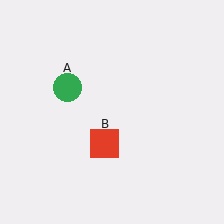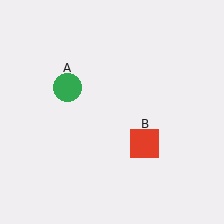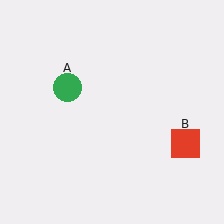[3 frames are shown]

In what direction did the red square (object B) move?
The red square (object B) moved right.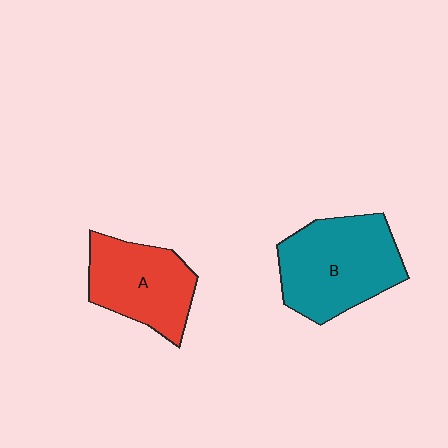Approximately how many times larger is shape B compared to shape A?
Approximately 1.3 times.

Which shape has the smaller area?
Shape A (red).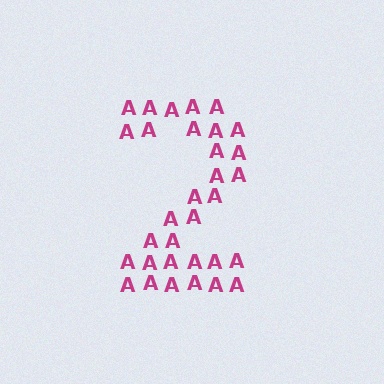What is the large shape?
The large shape is the digit 2.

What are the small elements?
The small elements are letter A's.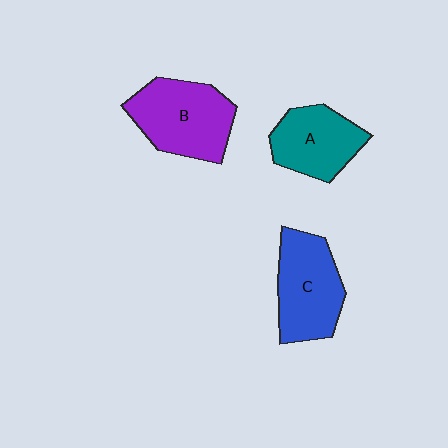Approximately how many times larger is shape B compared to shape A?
Approximately 1.3 times.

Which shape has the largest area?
Shape B (purple).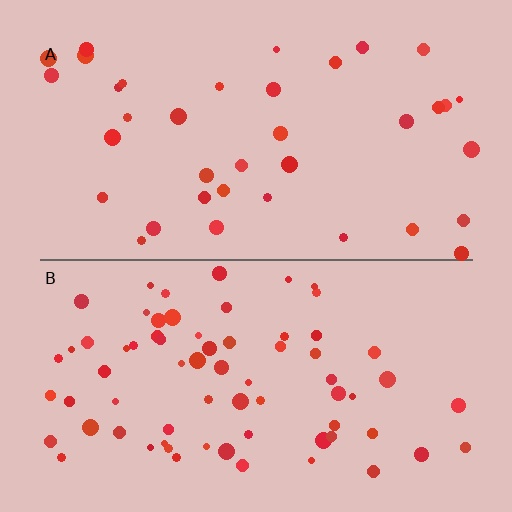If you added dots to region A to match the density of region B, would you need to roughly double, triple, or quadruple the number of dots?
Approximately double.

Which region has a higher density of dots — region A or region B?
B (the bottom).